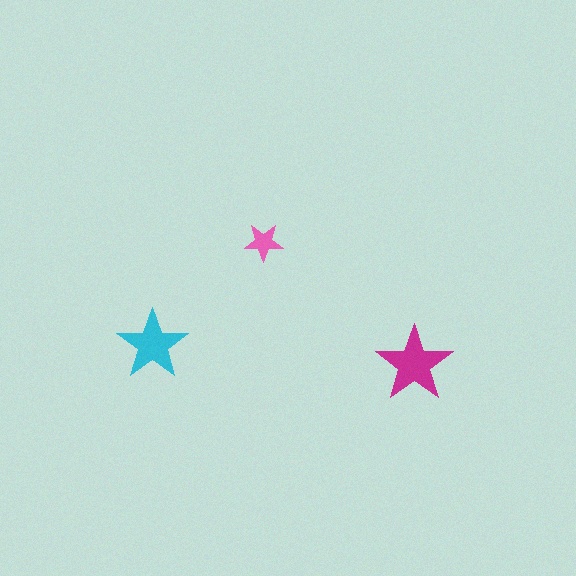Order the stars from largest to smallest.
the magenta one, the cyan one, the pink one.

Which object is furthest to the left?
The cyan star is leftmost.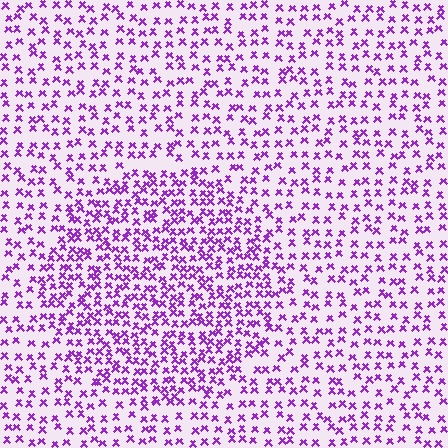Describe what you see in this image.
The image contains small purple elements arranged at two different densities. A circle-shaped region is visible where the elements are more densely packed than the surrounding area.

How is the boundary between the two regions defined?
The boundary is defined by a change in element density (approximately 1.8x ratio). All elements are the same color, size, and shape.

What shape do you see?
I see a circle.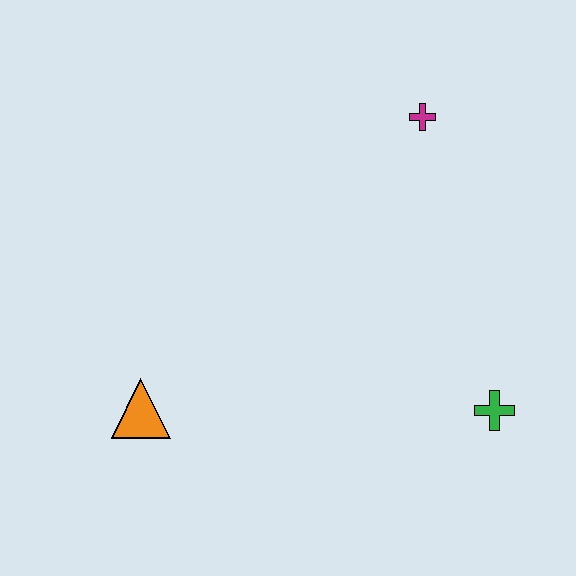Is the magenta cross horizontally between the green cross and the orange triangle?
Yes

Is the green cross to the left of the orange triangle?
No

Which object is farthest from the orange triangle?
The magenta cross is farthest from the orange triangle.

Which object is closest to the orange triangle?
The green cross is closest to the orange triangle.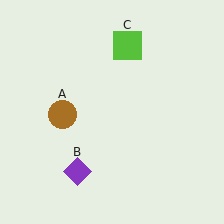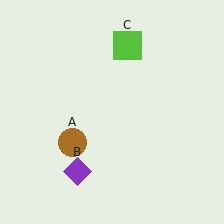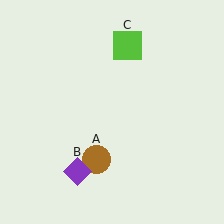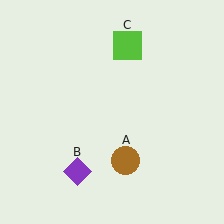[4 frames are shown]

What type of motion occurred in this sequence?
The brown circle (object A) rotated counterclockwise around the center of the scene.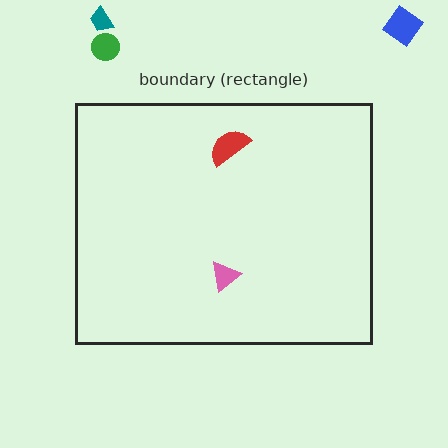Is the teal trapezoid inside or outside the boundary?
Outside.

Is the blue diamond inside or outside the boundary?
Outside.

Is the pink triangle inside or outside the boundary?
Inside.